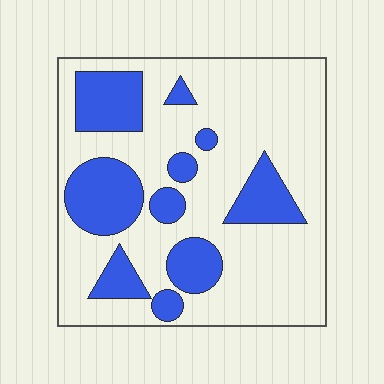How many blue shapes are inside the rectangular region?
10.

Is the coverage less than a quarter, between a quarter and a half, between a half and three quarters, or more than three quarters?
Between a quarter and a half.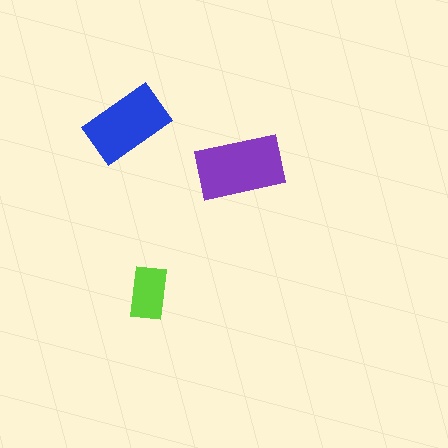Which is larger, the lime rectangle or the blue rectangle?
The blue one.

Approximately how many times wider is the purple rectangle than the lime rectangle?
About 1.5 times wider.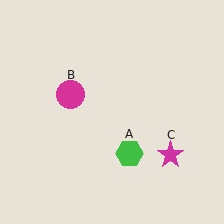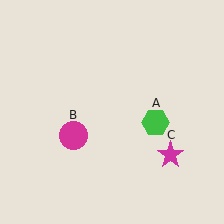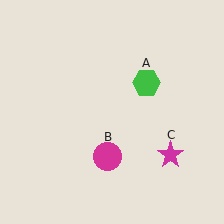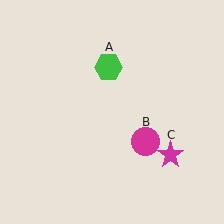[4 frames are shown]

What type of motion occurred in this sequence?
The green hexagon (object A), magenta circle (object B) rotated counterclockwise around the center of the scene.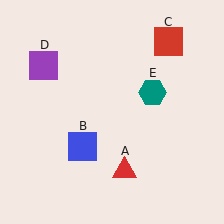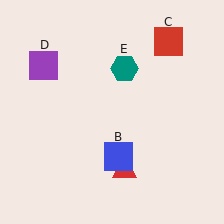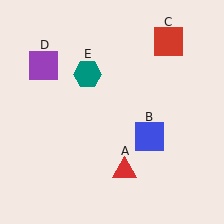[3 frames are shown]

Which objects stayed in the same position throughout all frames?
Red triangle (object A) and red square (object C) and purple square (object D) remained stationary.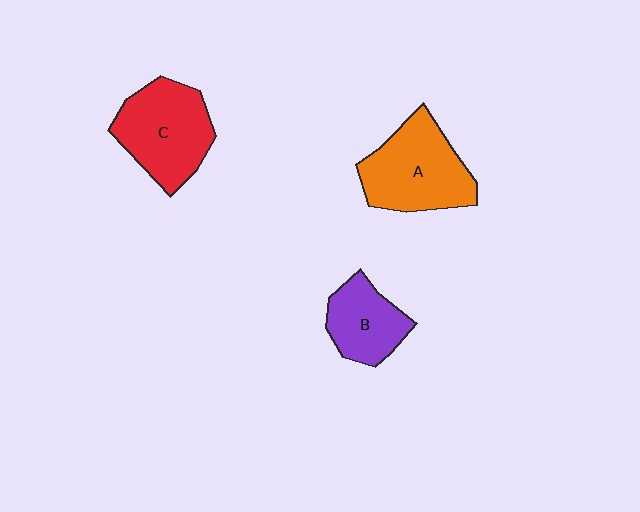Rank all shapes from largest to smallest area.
From largest to smallest: A (orange), C (red), B (purple).